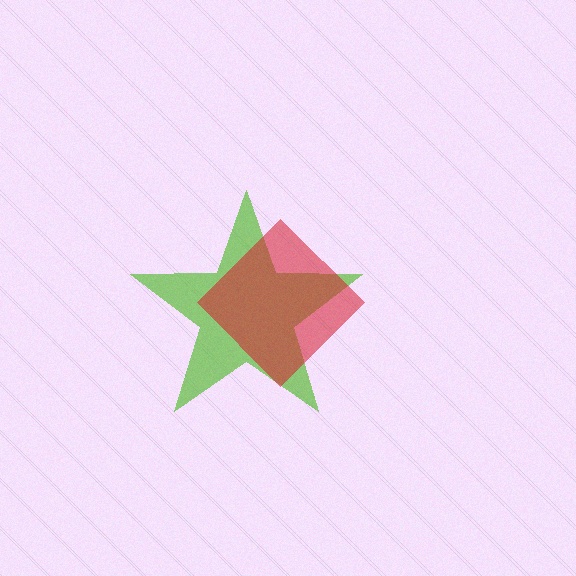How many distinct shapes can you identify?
There are 2 distinct shapes: a lime star, a red diamond.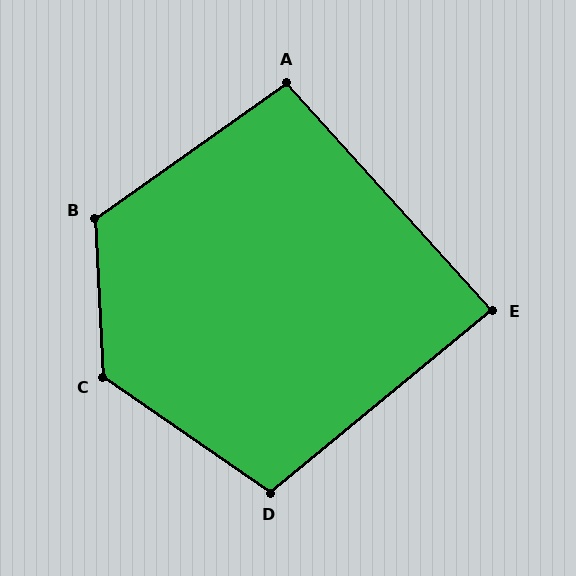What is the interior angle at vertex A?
Approximately 97 degrees (obtuse).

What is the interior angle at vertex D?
Approximately 106 degrees (obtuse).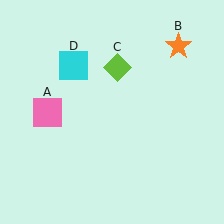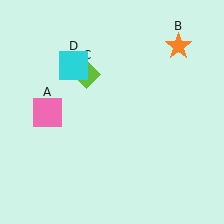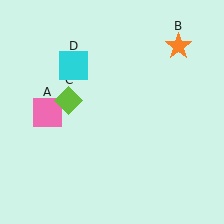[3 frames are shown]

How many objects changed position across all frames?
1 object changed position: lime diamond (object C).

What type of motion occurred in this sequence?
The lime diamond (object C) rotated counterclockwise around the center of the scene.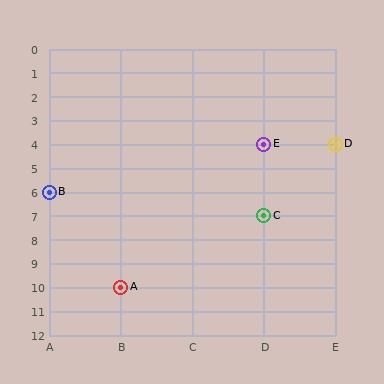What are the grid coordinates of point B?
Point B is at grid coordinates (A, 6).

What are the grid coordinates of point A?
Point A is at grid coordinates (B, 10).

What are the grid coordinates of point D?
Point D is at grid coordinates (E, 4).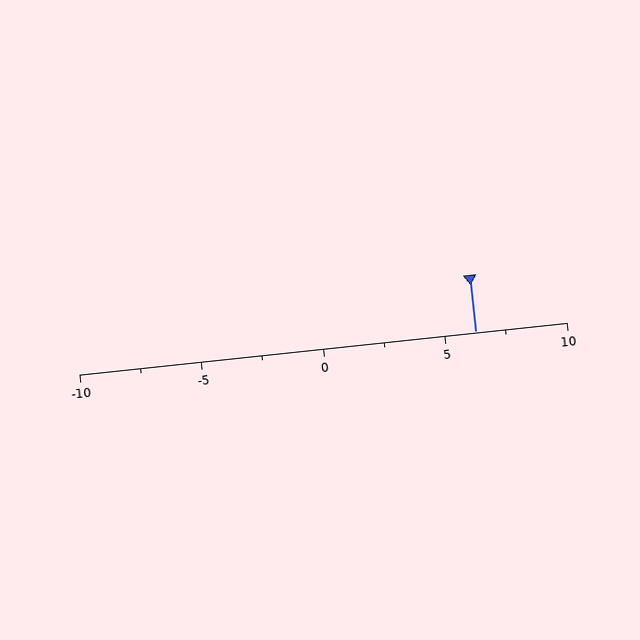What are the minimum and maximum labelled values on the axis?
The axis runs from -10 to 10.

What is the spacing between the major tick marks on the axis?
The major ticks are spaced 5 apart.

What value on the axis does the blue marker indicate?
The marker indicates approximately 6.2.